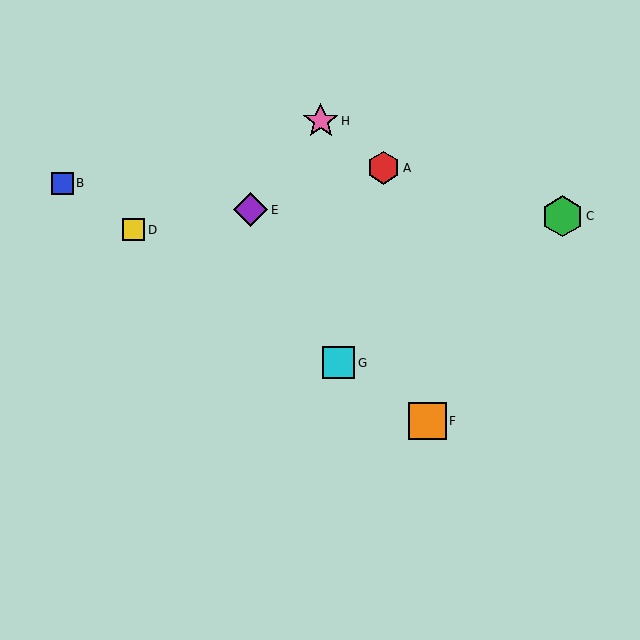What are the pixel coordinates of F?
Object F is at (428, 421).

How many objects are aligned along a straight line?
4 objects (B, D, F, G) are aligned along a straight line.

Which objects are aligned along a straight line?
Objects B, D, F, G are aligned along a straight line.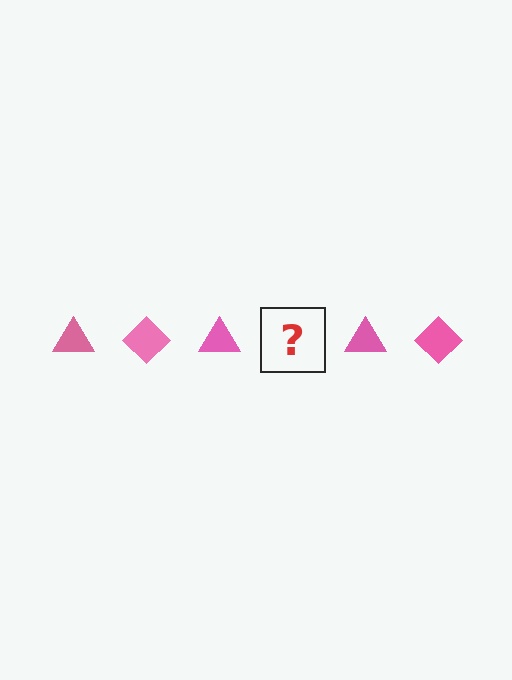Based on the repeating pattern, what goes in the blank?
The blank should be a pink diamond.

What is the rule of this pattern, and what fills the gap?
The rule is that the pattern cycles through triangle, diamond shapes in pink. The gap should be filled with a pink diamond.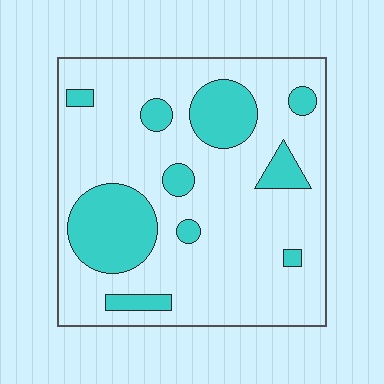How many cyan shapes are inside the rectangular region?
10.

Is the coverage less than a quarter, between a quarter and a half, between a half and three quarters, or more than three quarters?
Less than a quarter.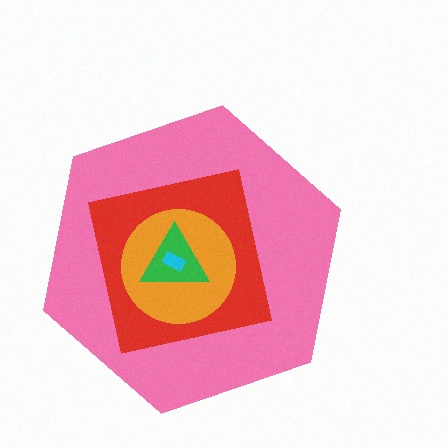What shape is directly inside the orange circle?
The green triangle.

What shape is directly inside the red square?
The orange circle.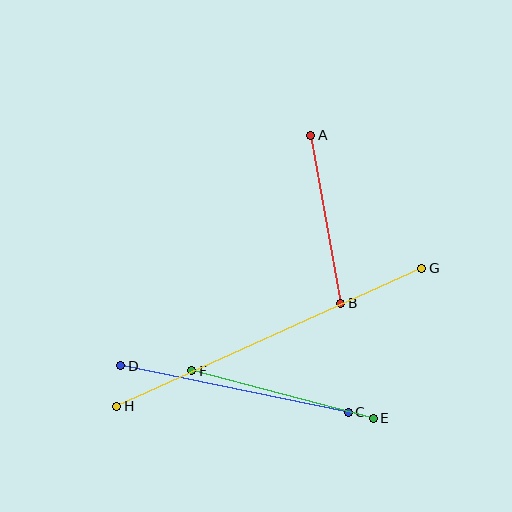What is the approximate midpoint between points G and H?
The midpoint is at approximately (269, 337) pixels.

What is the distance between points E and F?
The distance is approximately 188 pixels.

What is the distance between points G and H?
The distance is approximately 335 pixels.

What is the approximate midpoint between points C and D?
The midpoint is at approximately (235, 389) pixels.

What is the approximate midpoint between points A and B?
The midpoint is at approximately (326, 219) pixels.